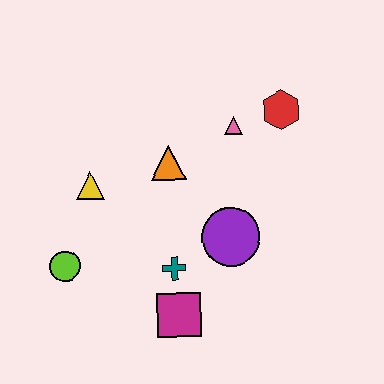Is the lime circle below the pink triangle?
Yes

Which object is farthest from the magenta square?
The red hexagon is farthest from the magenta square.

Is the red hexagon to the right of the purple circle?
Yes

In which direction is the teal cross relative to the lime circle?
The teal cross is to the right of the lime circle.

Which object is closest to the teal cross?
The magenta square is closest to the teal cross.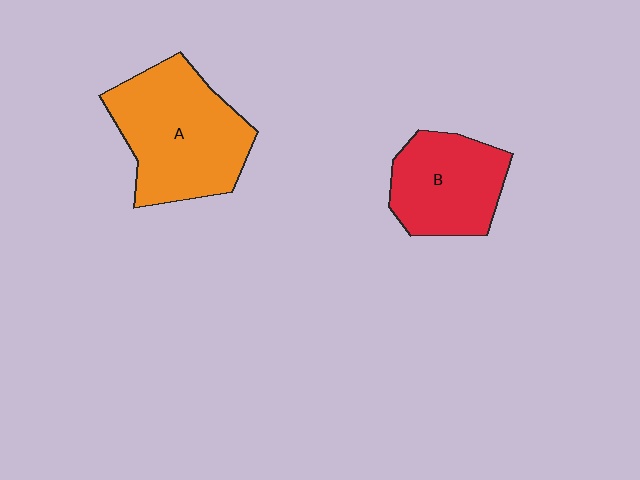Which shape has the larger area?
Shape A (orange).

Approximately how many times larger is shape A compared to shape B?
Approximately 1.4 times.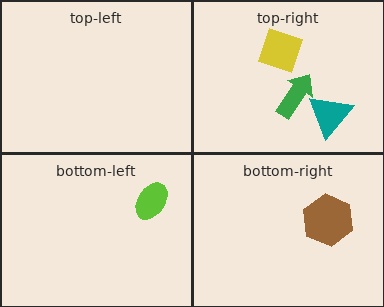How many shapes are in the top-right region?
3.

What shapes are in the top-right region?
The yellow square, the teal triangle, the green arrow.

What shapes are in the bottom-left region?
The lime ellipse.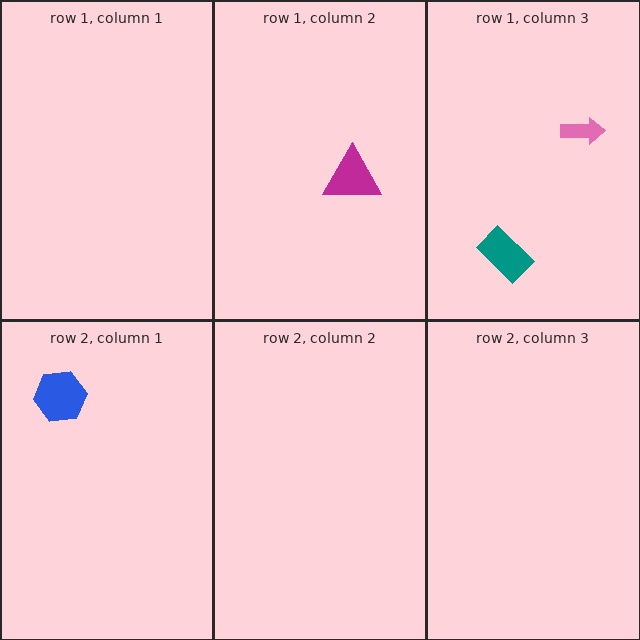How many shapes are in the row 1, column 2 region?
1.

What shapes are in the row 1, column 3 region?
The pink arrow, the teal rectangle.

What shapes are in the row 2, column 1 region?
The blue hexagon.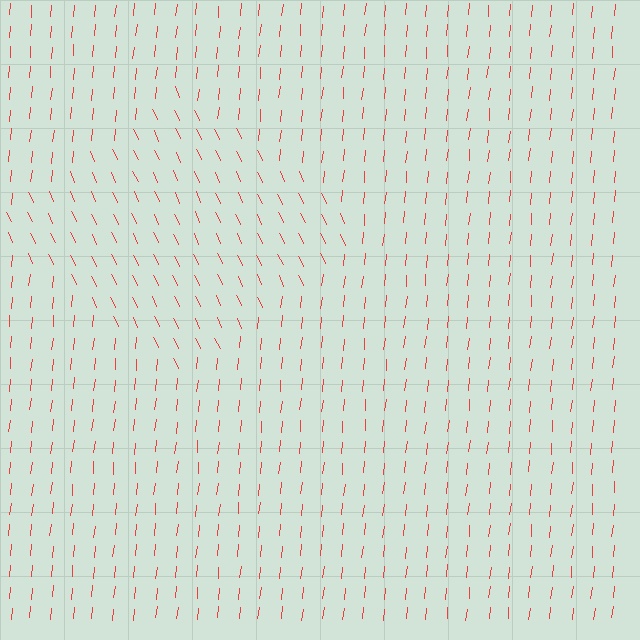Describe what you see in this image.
The image is filled with small red line segments. A diamond region in the image has lines oriented differently from the surrounding lines, creating a visible texture boundary.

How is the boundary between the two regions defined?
The boundary is defined purely by a change in line orientation (approximately 31 degrees difference). All lines are the same color and thickness.